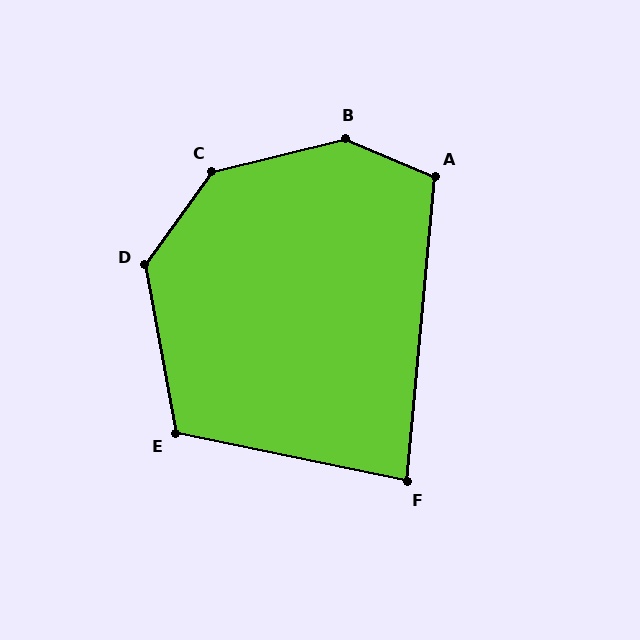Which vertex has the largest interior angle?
B, at approximately 143 degrees.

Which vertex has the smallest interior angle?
F, at approximately 83 degrees.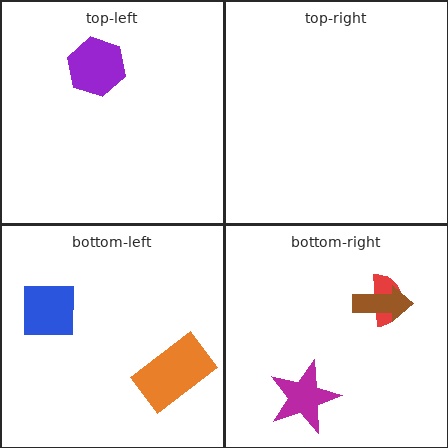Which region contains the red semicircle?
The bottom-right region.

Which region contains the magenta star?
The bottom-right region.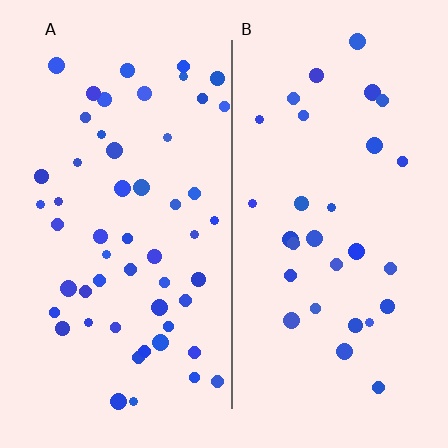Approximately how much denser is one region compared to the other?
Approximately 1.8× — region A over region B.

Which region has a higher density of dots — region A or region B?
A (the left).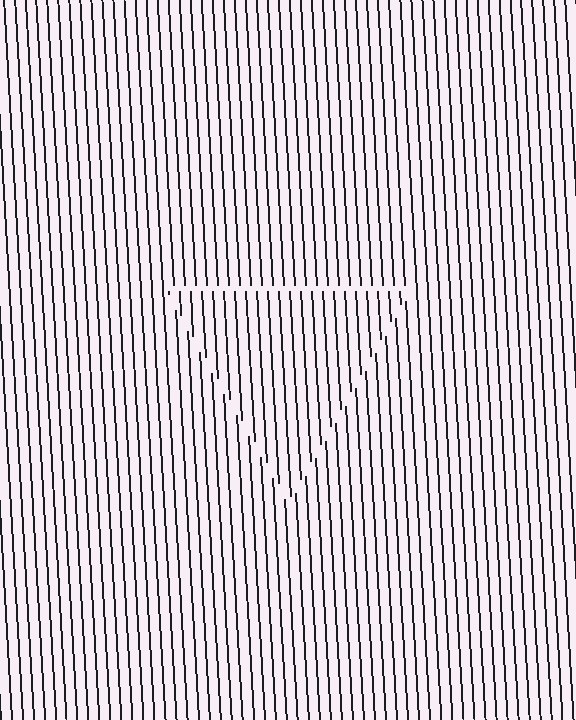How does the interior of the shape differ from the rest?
The interior of the shape contains the same grating, shifted by half a period — the contour is defined by the phase discontinuity where line-ends from the inner and outer gratings abut.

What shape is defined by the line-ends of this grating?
An illusory triangle. The interior of the shape contains the same grating, shifted by half a period — the contour is defined by the phase discontinuity where line-ends from the inner and outer gratings abut.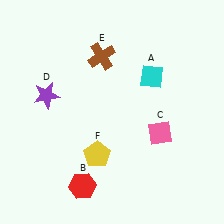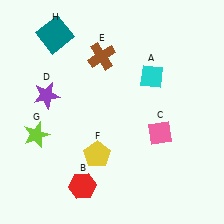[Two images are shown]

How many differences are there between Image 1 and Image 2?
There are 2 differences between the two images.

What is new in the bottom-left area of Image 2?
A lime star (G) was added in the bottom-left area of Image 2.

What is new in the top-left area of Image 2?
A teal square (H) was added in the top-left area of Image 2.